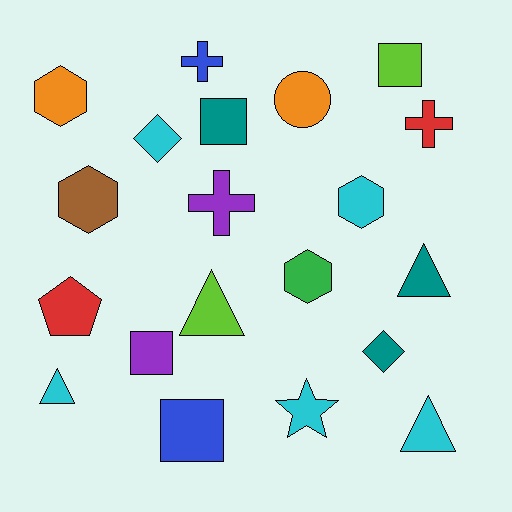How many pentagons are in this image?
There is 1 pentagon.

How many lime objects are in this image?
There are 2 lime objects.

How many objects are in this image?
There are 20 objects.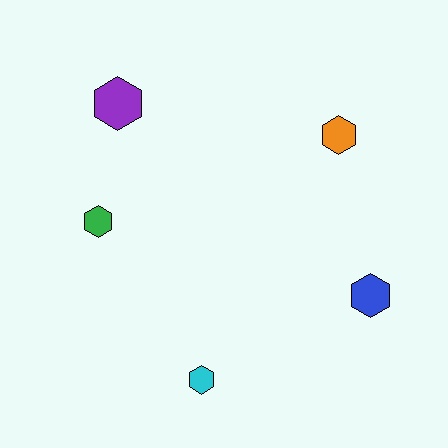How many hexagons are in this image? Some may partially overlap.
There are 5 hexagons.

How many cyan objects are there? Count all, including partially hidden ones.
There is 1 cyan object.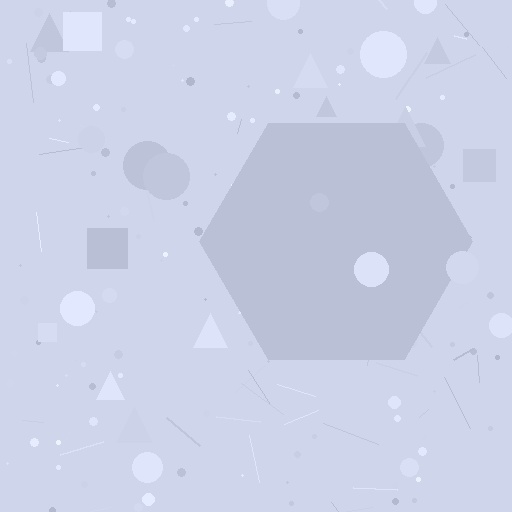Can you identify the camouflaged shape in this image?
The camouflaged shape is a hexagon.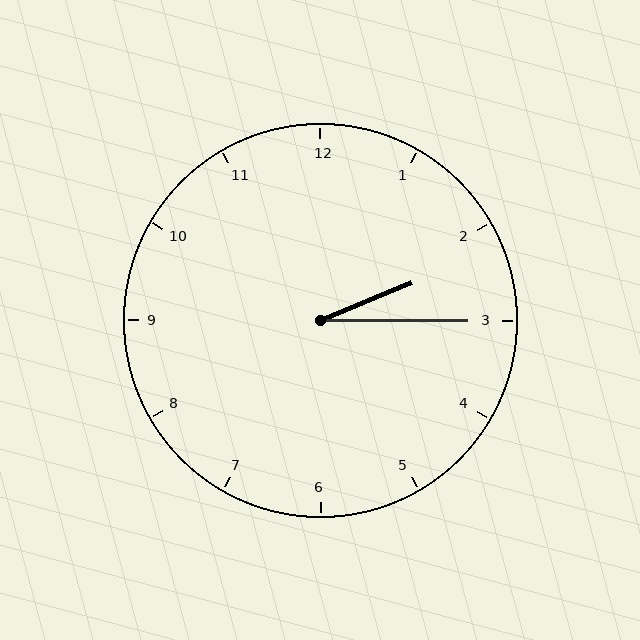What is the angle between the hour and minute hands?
Approximately 22 degrees.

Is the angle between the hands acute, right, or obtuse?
It is acute.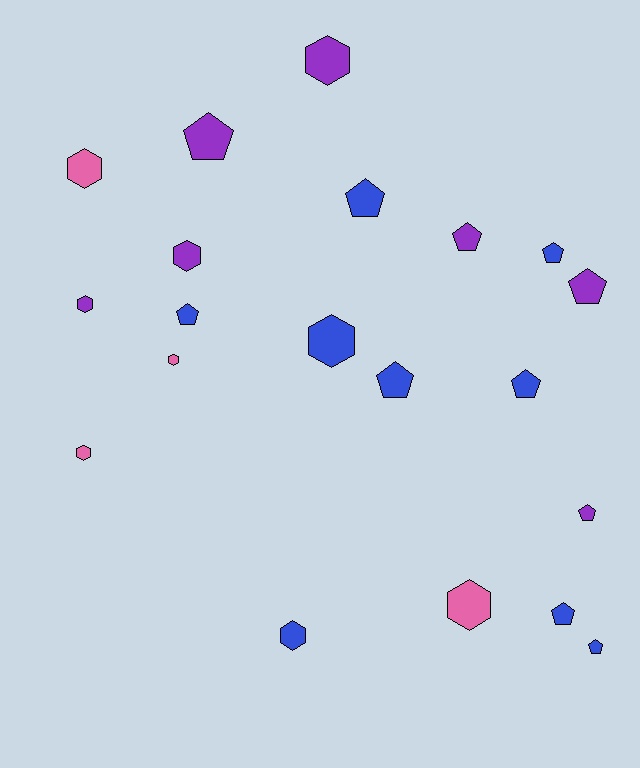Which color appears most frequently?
Blue, with 9 objects.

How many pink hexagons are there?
There are 4 pink hexagons.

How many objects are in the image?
There are 20 objects.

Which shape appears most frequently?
Pentagon, with 11 objects.